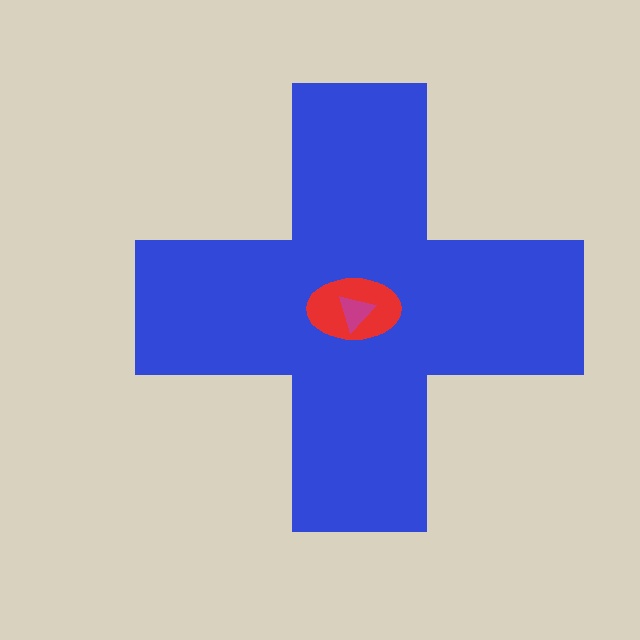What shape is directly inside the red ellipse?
The magenta triangle.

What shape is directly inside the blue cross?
The red ellipse.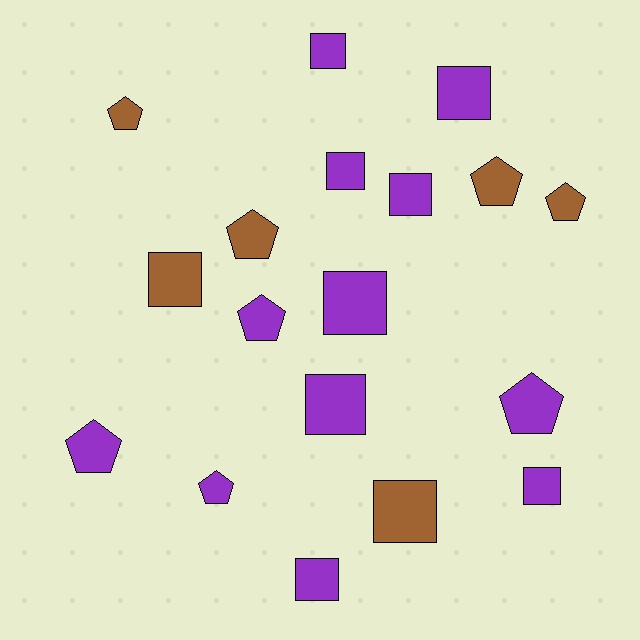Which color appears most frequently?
Purple, with 12 objects.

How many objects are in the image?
There are 18 objects.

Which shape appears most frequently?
Square, with 10 objects.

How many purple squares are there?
There are 8 purple squares.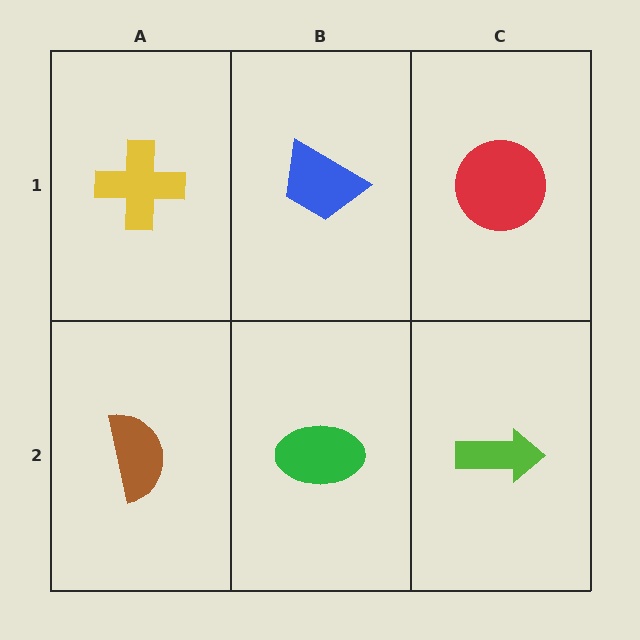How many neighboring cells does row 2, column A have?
2.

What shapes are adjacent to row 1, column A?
A brown semicircle (row 2, column A), a blue trapezoid (row 1, column B).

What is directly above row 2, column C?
A red circle.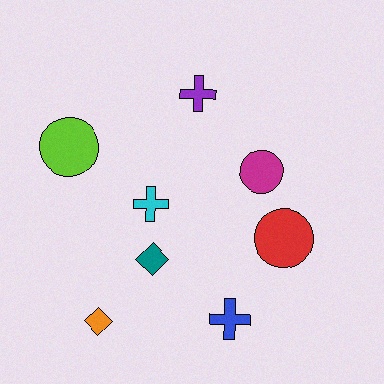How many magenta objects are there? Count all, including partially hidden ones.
There is 1 magenta object.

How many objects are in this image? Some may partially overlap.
There are 8 objects.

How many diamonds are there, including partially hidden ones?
There are 2 diamonds.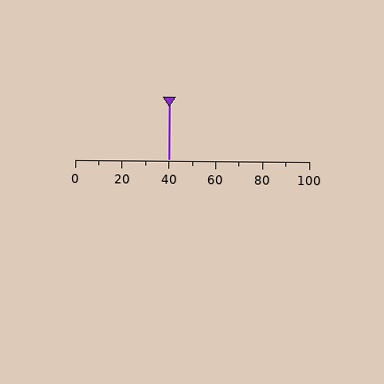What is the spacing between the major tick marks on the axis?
The major ticks are spaced 20 apart.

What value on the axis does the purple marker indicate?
The marker indicates approximately 40.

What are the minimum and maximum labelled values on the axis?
The axis runs from 0 to 100.